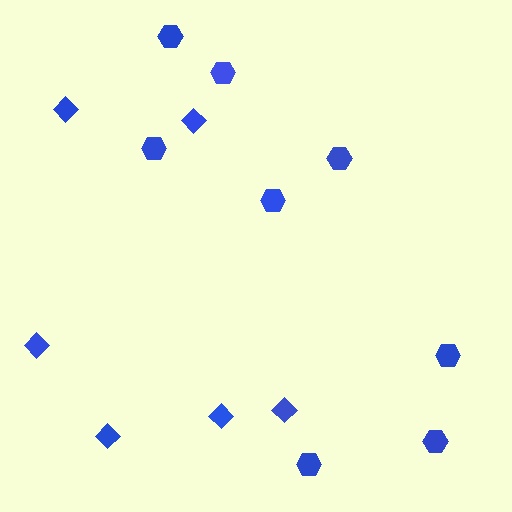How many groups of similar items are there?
There are 2 groups: one group of diamonds (6) and one group of hexagons (8).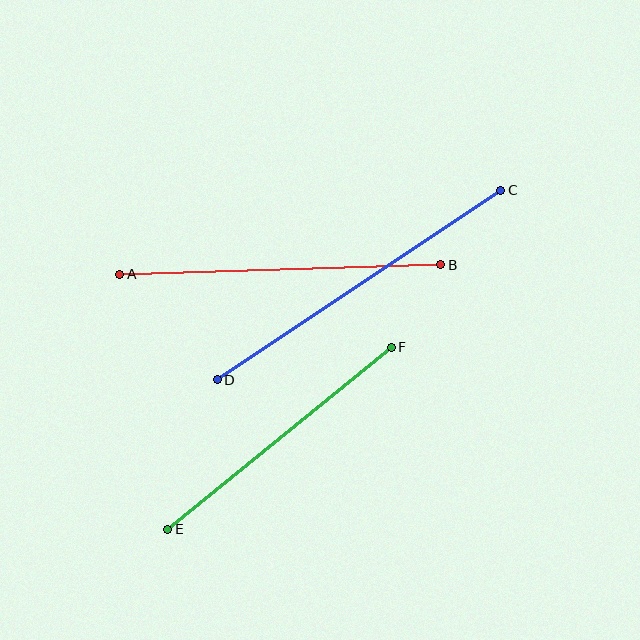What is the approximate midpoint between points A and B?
The midpoint is at approximately (280, 269) pixels.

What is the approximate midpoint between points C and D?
The midpoint is at approximately (359, 285) pixels.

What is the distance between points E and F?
The distance is approximately 288 pixels.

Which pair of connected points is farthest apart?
Points C and D are farthest apart.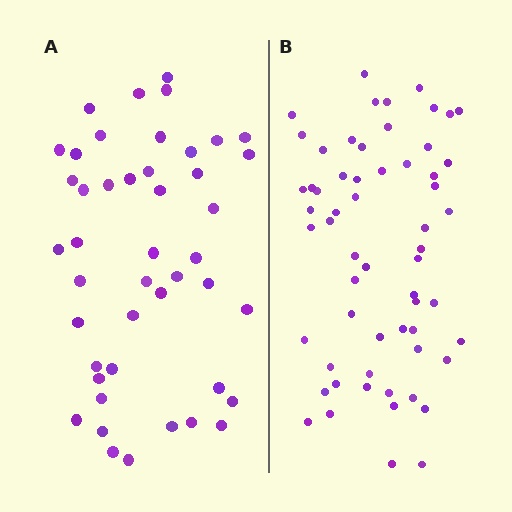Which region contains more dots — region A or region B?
Region B (the right region) has more dots.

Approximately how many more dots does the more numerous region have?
Region B has approximately 15 more dots than region A.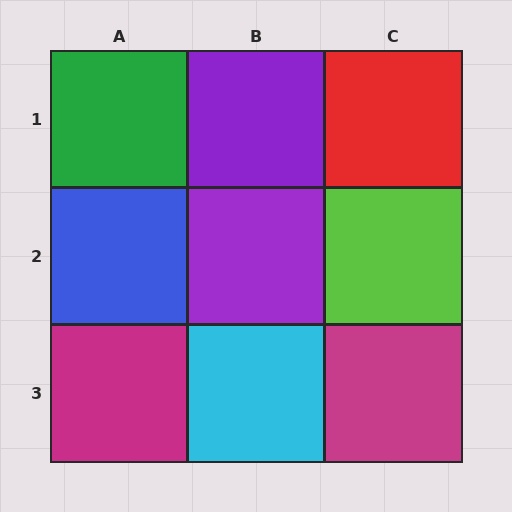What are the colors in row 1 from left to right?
Green, purple, red.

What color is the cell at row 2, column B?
Purple.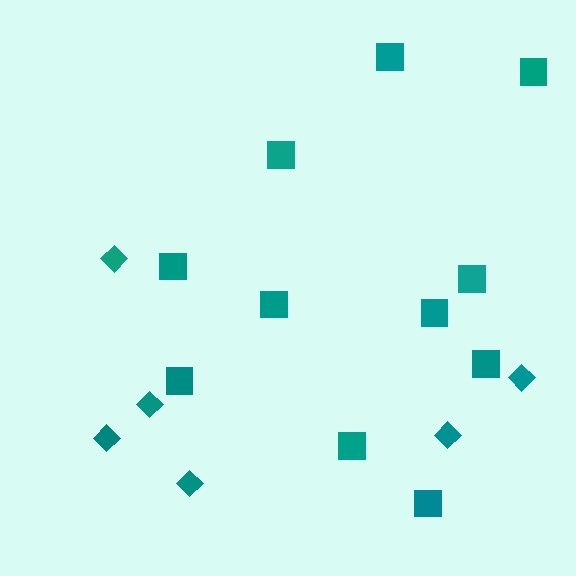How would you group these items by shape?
There are 2 groups: one group of squares (11) and one group of diamonds (6).